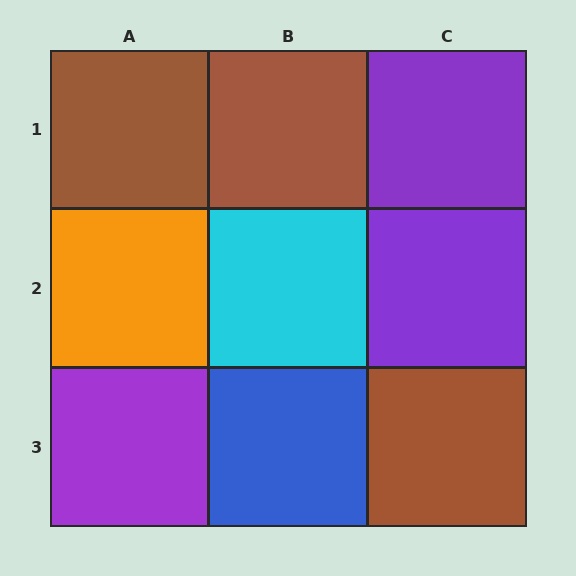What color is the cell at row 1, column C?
Purple.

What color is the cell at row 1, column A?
Brown.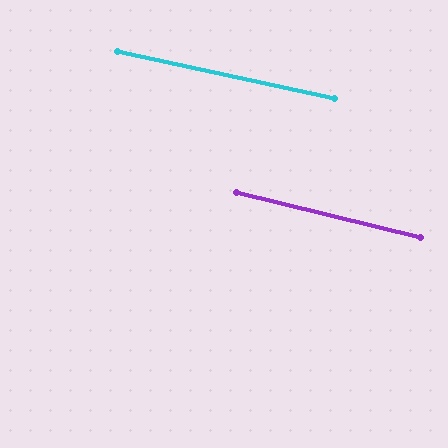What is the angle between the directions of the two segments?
Approximately 2 degrees.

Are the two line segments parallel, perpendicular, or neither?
Parallel — their directions differ by only 1.6°.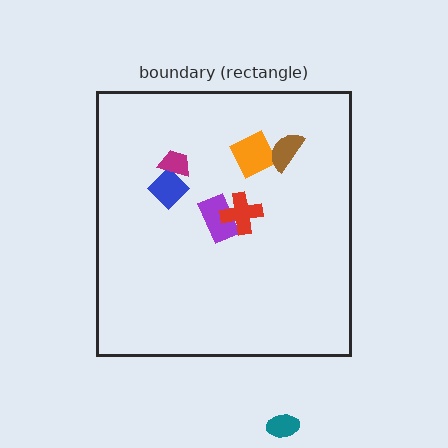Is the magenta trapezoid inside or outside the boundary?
Inside.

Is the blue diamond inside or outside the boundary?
Inside.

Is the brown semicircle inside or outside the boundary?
Inside.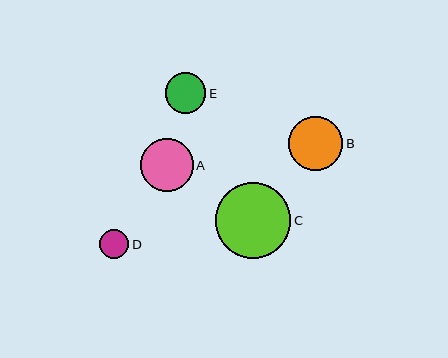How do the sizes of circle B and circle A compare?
Circle B and circle A are approximately the same size.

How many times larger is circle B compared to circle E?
Circle B is approximately 1.3 times the size of circle E.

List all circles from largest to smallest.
From largest to smallest: C, B, A, E, D.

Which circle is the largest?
Circle C is the largest with a size of approximately 75 pixels.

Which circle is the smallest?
Circle D is the smallest with a size of approximately 30 pixels.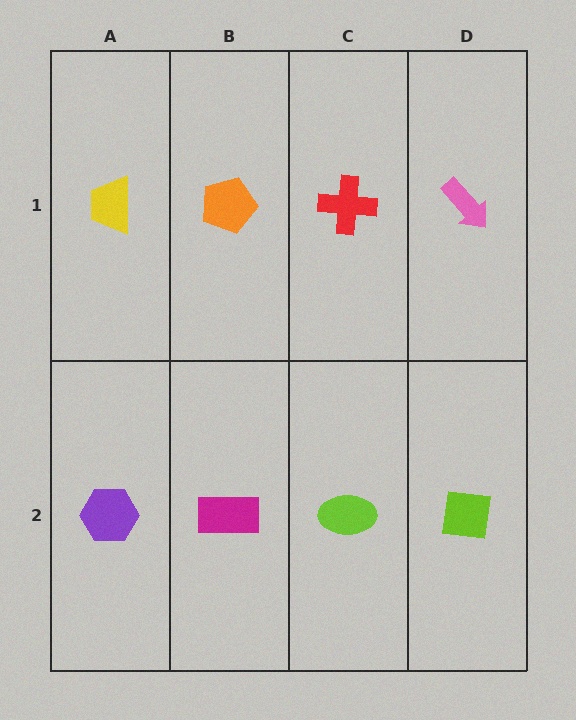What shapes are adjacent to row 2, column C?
A red cross (row 1, column C), a magenta rectangle (row 2, column B), a lime square (row 2, column D).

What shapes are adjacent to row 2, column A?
A yellow trapezoid (row 1, column A), a magenta rectangle (row 2, column B).